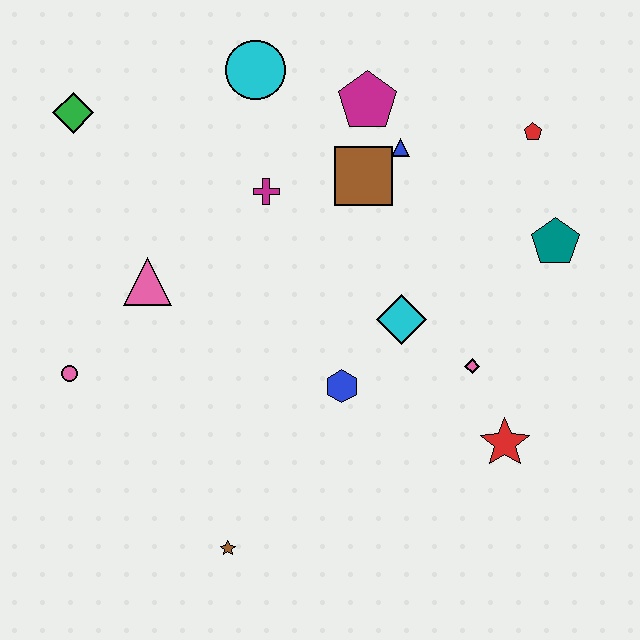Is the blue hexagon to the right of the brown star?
Yes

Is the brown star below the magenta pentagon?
Yes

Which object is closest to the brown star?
The blue hexagon is closest to the brown star.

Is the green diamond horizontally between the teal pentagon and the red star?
No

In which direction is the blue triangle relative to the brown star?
The blue triangle is above the brown star.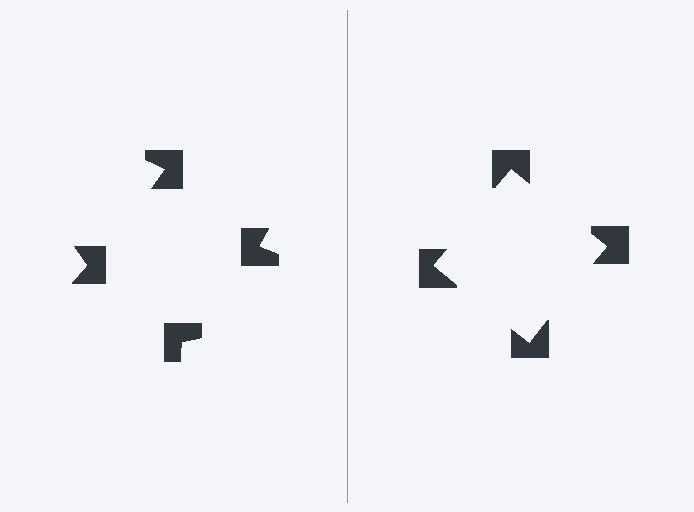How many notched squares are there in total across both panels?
8 — 4 on each side.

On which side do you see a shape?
An illusory square appears on the right side. On the left side the wedge cuts are rotated, so no coherent shape forms.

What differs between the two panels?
The notched squares are positioned identically on both sides; only the wedge orientations differ. On the right they align to a square; on the left they are misaligned.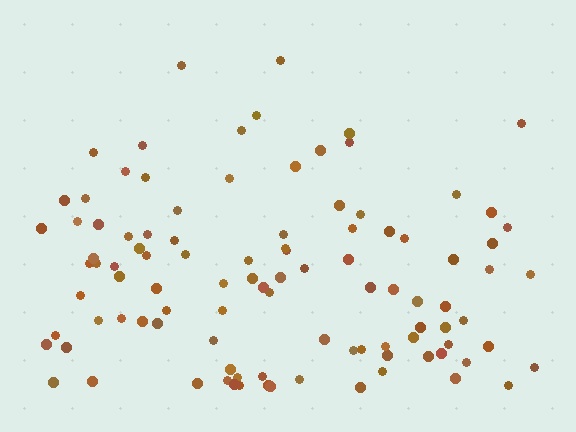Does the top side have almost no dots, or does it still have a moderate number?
Still a moderate number, just noticeably fewer than the bottom.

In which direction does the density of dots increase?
From top to bottom, with the bottom side densest.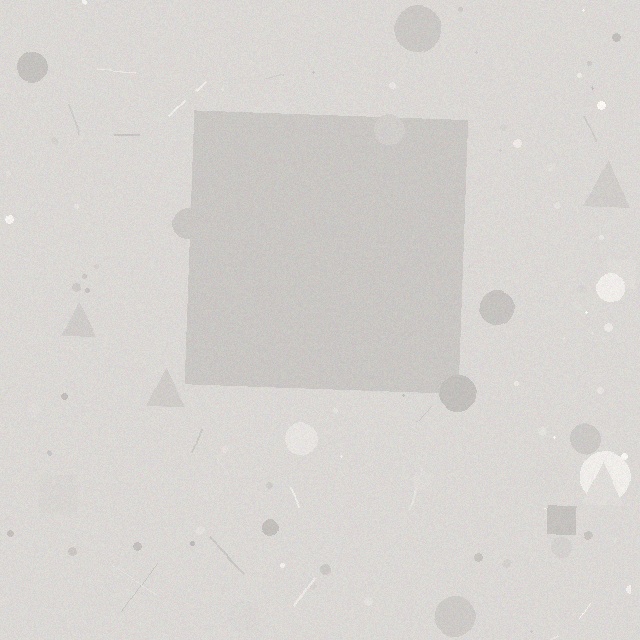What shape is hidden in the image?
A square is hidden in the image.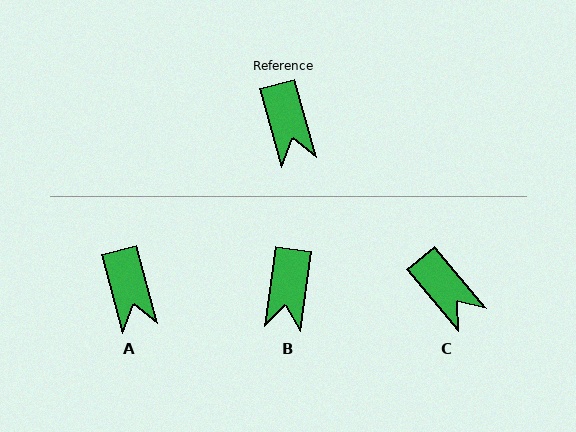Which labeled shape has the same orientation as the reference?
A.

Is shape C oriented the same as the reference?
No, it is off by about 25 degrees.